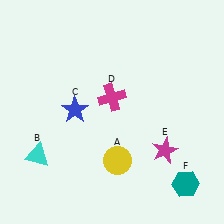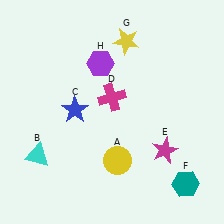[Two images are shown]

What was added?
A yellow star (G), a purple hexagon (H) were added in Image 2.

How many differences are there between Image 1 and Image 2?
There are 2 differences between the two images.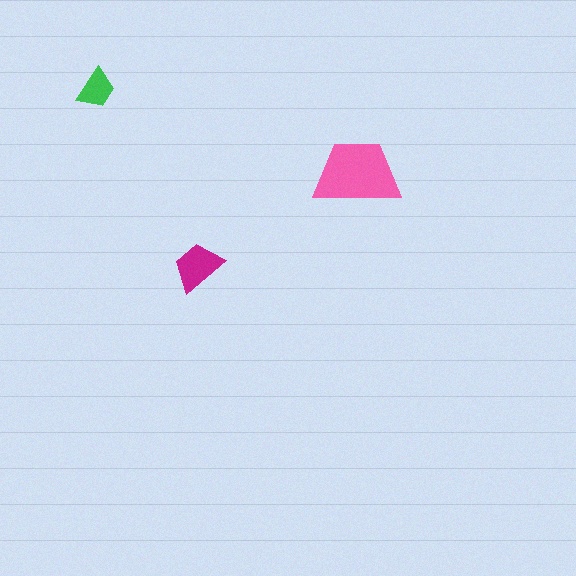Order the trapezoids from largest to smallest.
the pink one, the magenta one, the green one.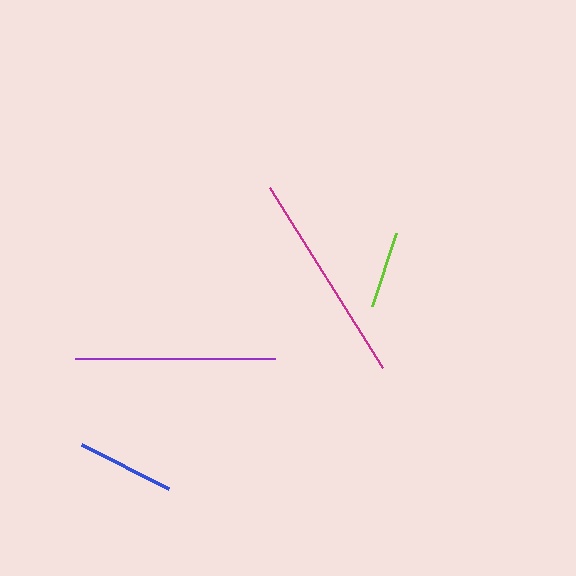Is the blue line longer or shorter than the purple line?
The purple line is longer than the blue line.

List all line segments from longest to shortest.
From longest to shortest: magenta, purple, blue, lime.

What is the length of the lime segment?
The lime segment is approximately 77 pixels long.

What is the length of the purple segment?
The purple segment is approximately 201 pixels long.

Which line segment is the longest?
The magenta line is the longest at approximately 213 pixels.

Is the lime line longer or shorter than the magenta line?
The magenta line is longer than the lime line.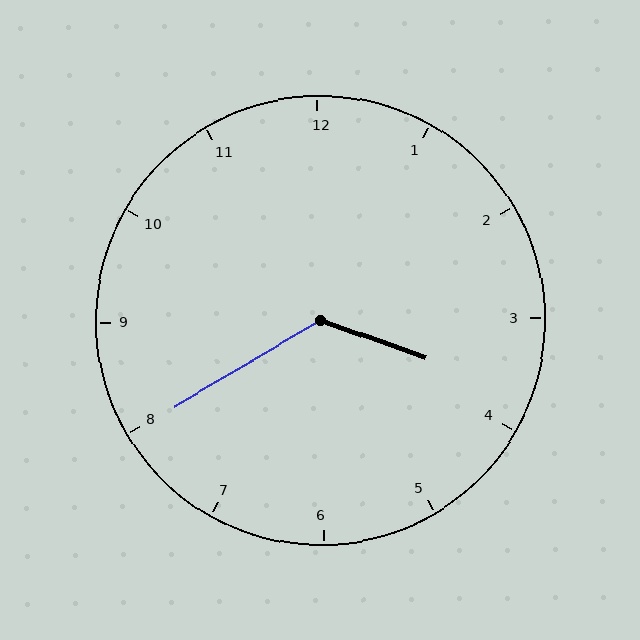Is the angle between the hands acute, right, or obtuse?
It is obtuse.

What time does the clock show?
3:40.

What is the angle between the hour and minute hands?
Approximately 130 degrees.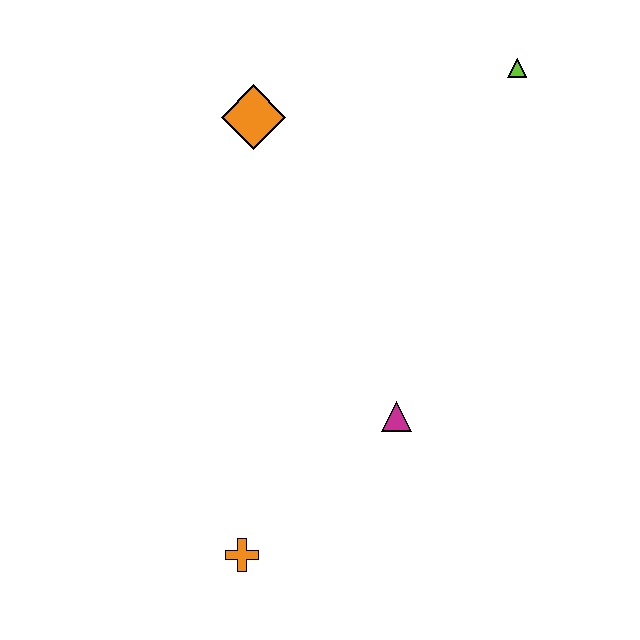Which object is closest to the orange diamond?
The lime triangle is closest to the orange diamond.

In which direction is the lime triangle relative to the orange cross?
The lime triangle is above the orange cross.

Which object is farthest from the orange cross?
The lime triangle is farthest from the orange cross.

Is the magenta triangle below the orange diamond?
Yes